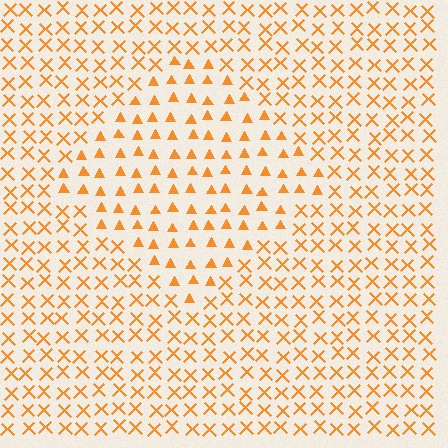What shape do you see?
I see a diamond.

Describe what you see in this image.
The image is filled with small orange elements arranged in a uniform grid. A diamond-shaped region contains triangles, while the surrounding area contains X marks. The boundary is defined purely by the change in element shape.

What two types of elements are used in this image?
The image uses triangles inside the diamond region and X marks outside it.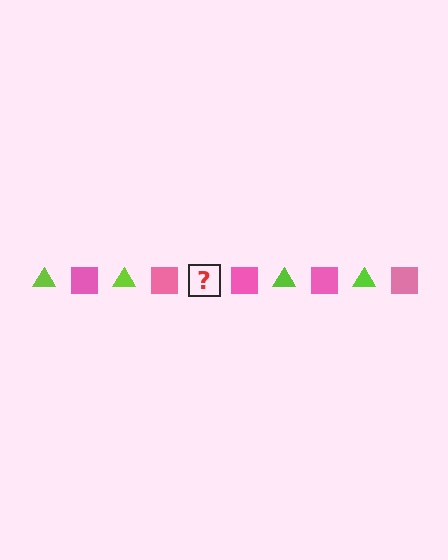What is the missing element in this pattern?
The missing element is a lime triangle.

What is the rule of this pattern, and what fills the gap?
The rule is that the pattern alternates between lime triangle and pink square. The gap should be filled with a lime triangle.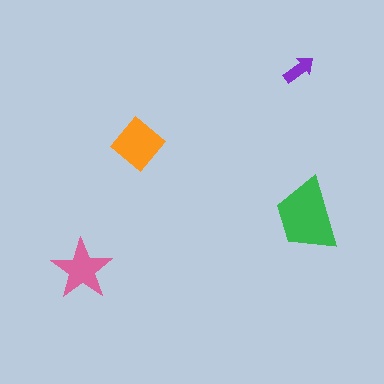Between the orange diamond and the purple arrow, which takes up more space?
The orange diamond.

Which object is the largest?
The green trapezoid.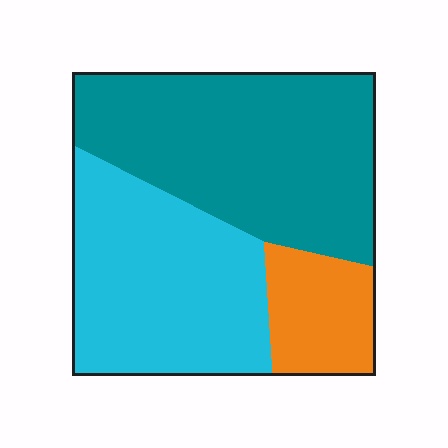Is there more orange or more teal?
Teal.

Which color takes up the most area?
Teal, at roughly 45%.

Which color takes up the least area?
Orange, at roughly 15%.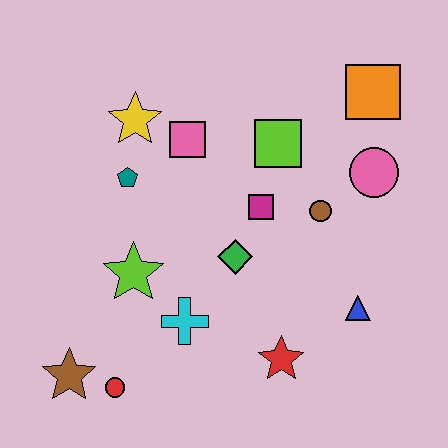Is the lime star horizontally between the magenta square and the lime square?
No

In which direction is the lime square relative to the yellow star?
The lime square is to the right of the yellow star.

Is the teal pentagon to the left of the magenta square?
Yes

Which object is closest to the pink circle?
The brown circle is closest to the pink circle.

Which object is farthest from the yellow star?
The blue triangle is farthest from the yellow star.